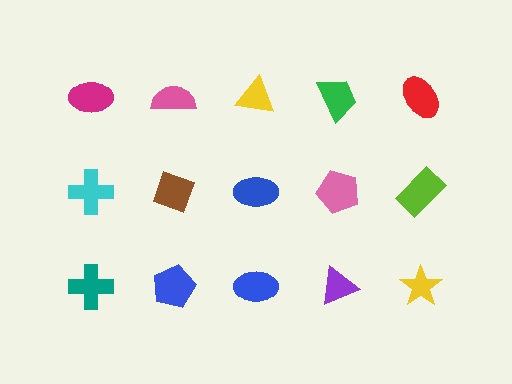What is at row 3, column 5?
A yellow star.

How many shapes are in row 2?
5 shapes.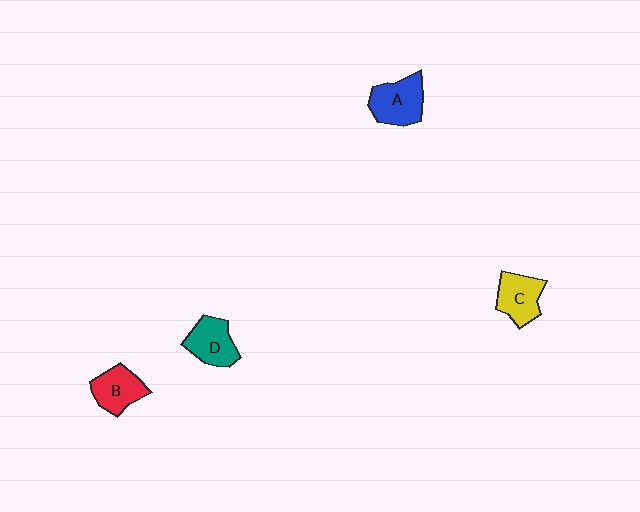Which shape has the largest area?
Shape A (blue).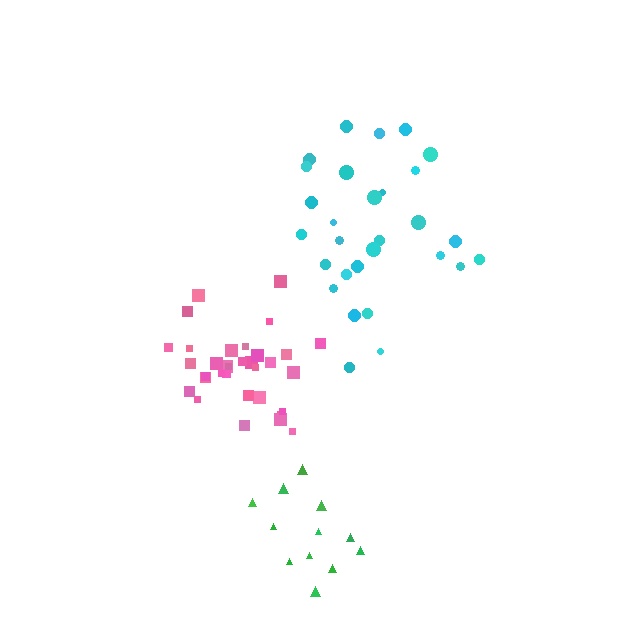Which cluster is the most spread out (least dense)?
Cyan.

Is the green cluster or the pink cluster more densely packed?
Pink.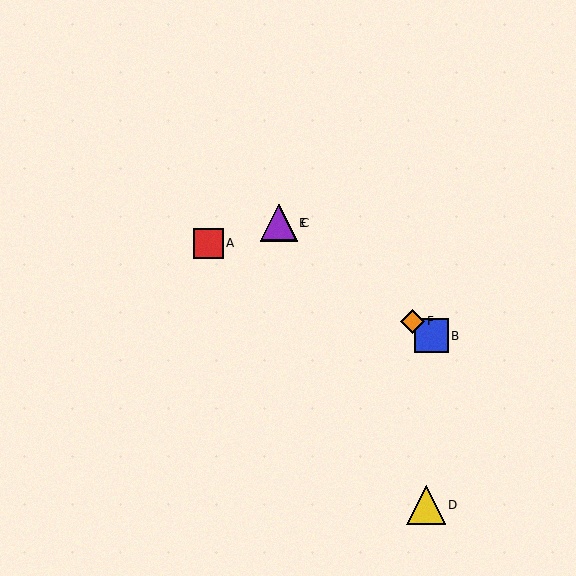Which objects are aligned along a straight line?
Objects B, C, E, F are aligned along a straight line.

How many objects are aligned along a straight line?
4 objects (B, C, E, F) are aligned along a straight line.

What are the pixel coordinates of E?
Object E is at (278, 223).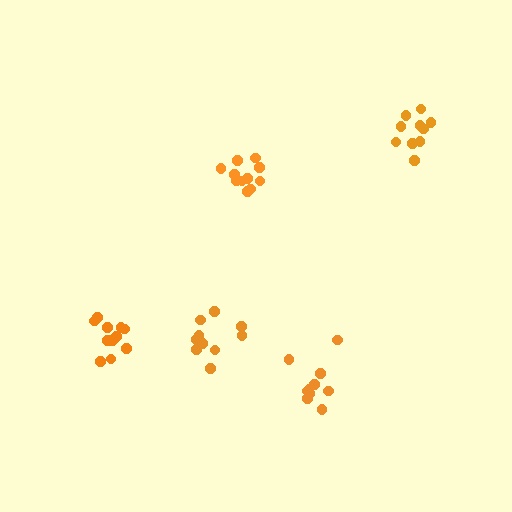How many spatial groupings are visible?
There are 5 spatial groupings.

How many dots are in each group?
Group 1: 11 dots, Group 2: 10 dots, Group 3: 10 dots, Group 4: 11 dots, Group 5: 10 dots (52 total).